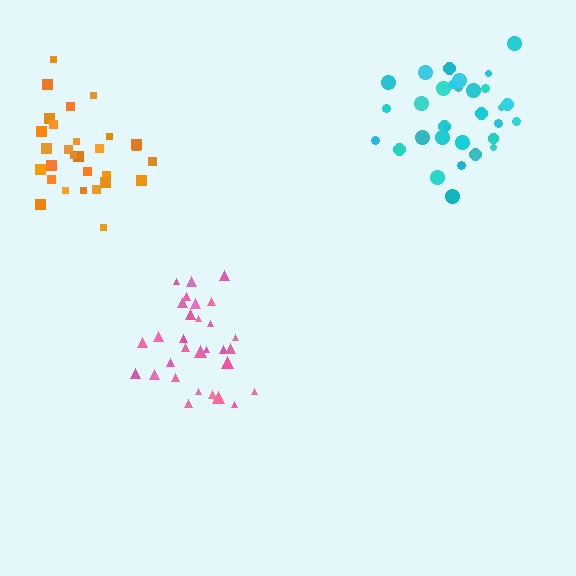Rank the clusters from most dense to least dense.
pink, cyan, orange.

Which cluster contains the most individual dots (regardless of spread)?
Cyan (31).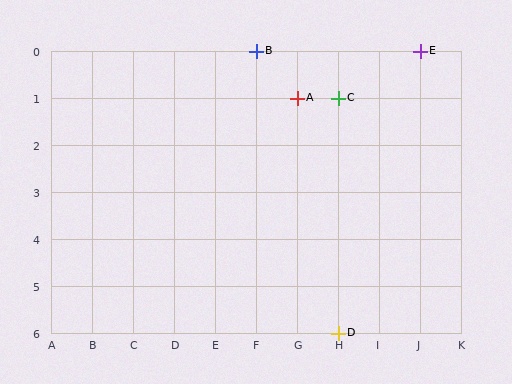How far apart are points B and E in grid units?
Points B and E are 4 columns apart.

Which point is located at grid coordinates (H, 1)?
Point C is at (H, 1).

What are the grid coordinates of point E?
Point E is at grid coordinates (J, 0).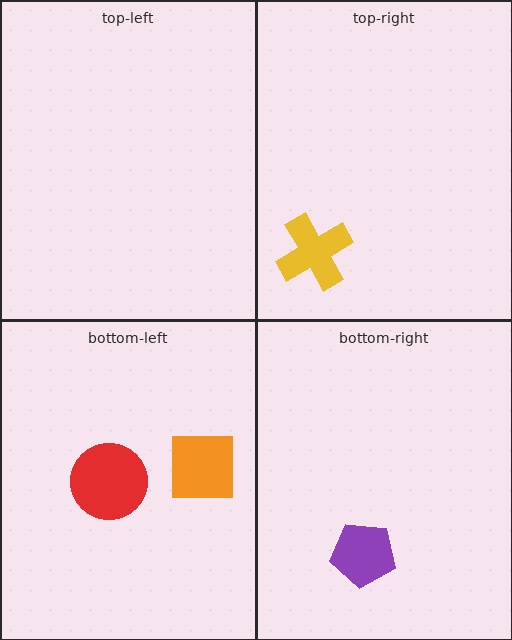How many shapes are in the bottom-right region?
1.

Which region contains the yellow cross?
The top-right region.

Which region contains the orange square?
The bottom-left region.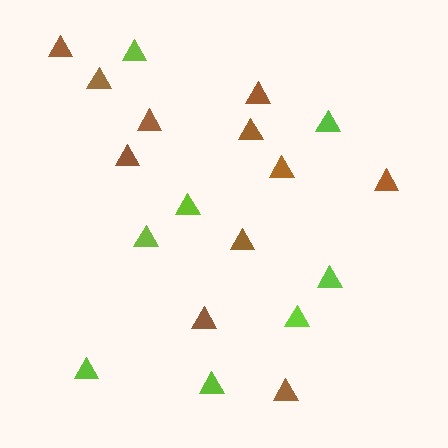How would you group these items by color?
There are 2 groups: one group of brown triangles (11) and one group of lime triangles (8).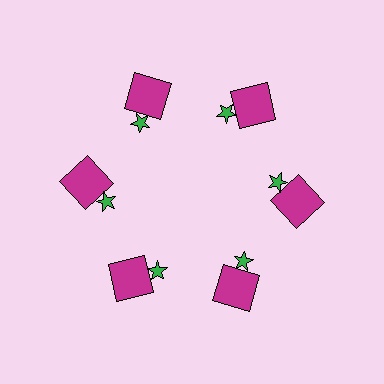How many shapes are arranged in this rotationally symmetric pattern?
There are 12 shapes, arranged in 6 groups of 2.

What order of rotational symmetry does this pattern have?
This pattern has 6-fold rotational symmetry.